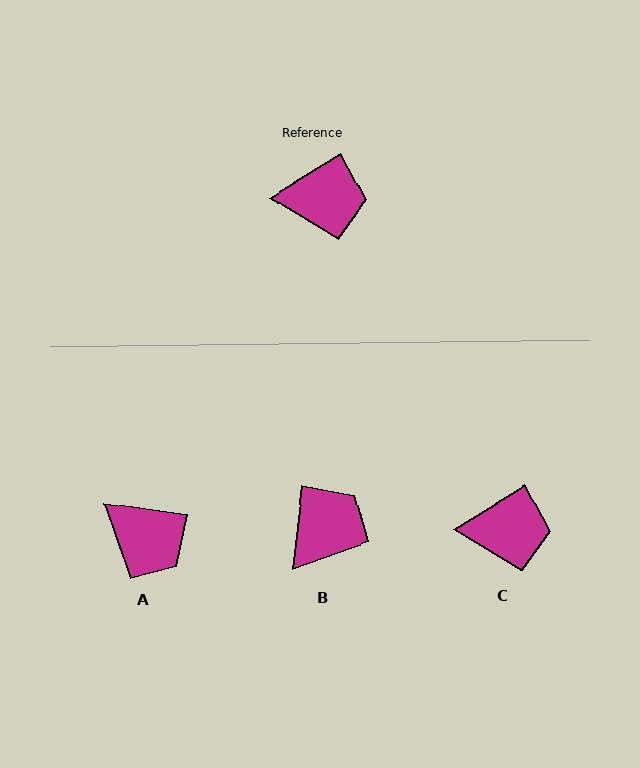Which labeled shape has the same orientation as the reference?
C.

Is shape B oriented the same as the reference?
No, it is off by about 51 degrees.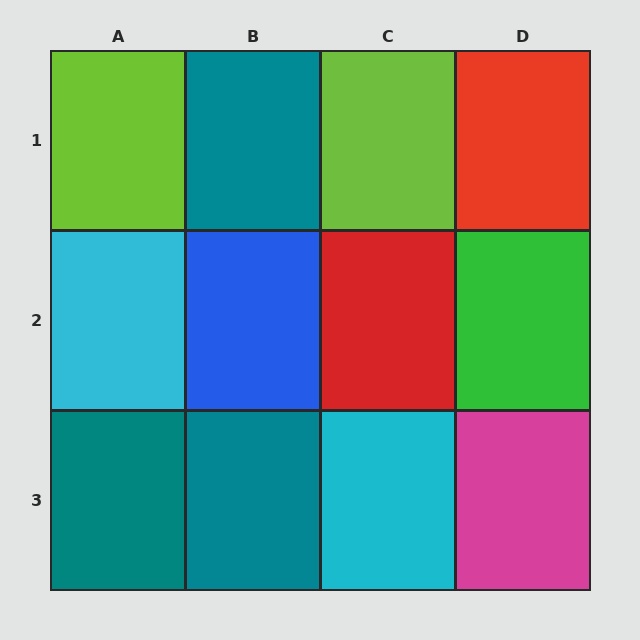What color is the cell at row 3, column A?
Teal.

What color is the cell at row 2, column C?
Red.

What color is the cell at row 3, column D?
Magenta.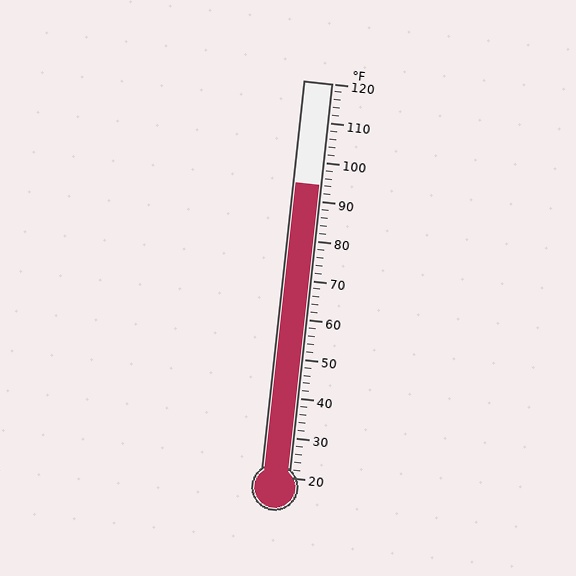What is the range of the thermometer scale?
The thermometer scale ranges from 20°F to 120°F.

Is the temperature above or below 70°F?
The temperature is above 70°F.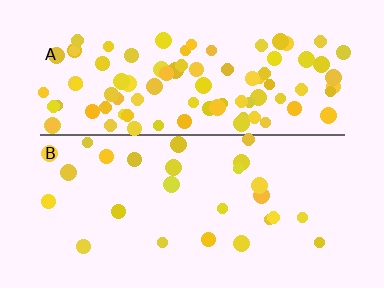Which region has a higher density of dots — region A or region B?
A (the top).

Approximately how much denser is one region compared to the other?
Approximately 3.6× — region A over region B.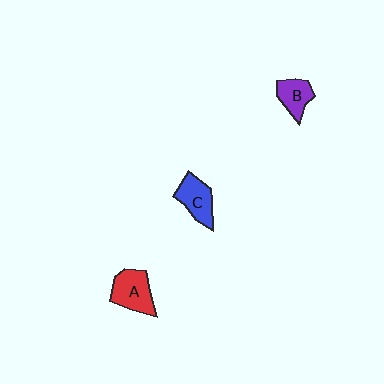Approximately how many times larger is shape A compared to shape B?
Approximately 1.4 times.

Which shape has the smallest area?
Shape B (purple).